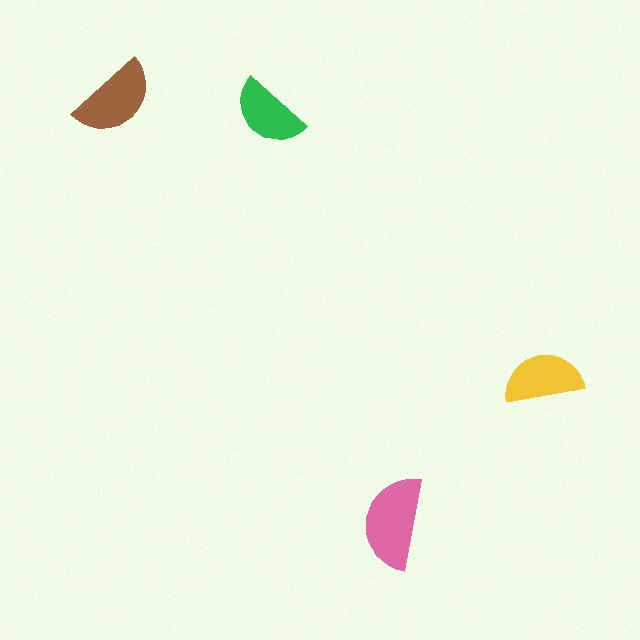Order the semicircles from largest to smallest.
the pink one, the brown one, the yellow one, the green one.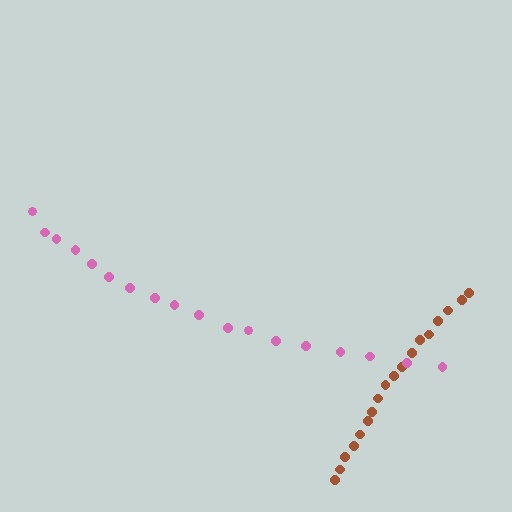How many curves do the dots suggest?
There are 2 distinct paths.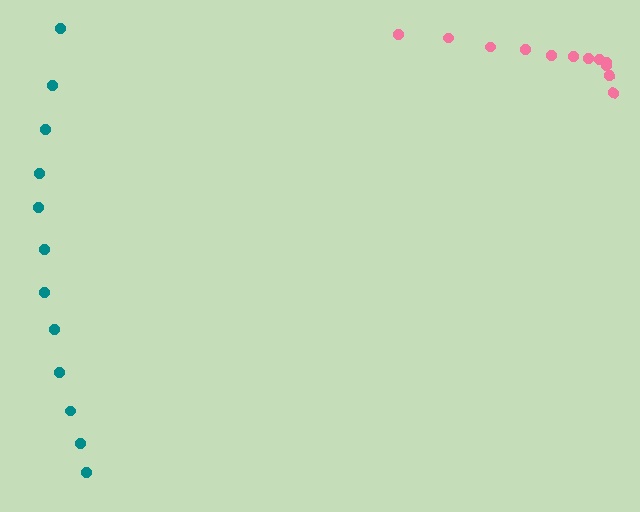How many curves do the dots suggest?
There are 2 distinct paths.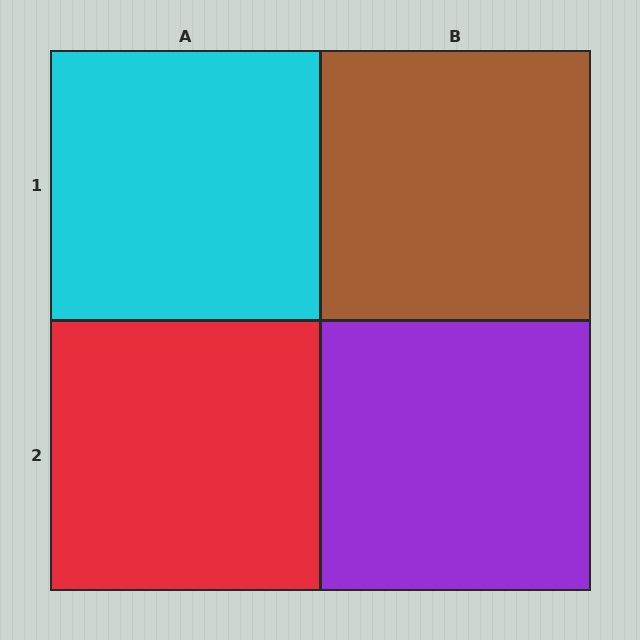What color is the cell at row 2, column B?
Purple.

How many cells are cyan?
1 cell is cyan.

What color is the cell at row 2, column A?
Red.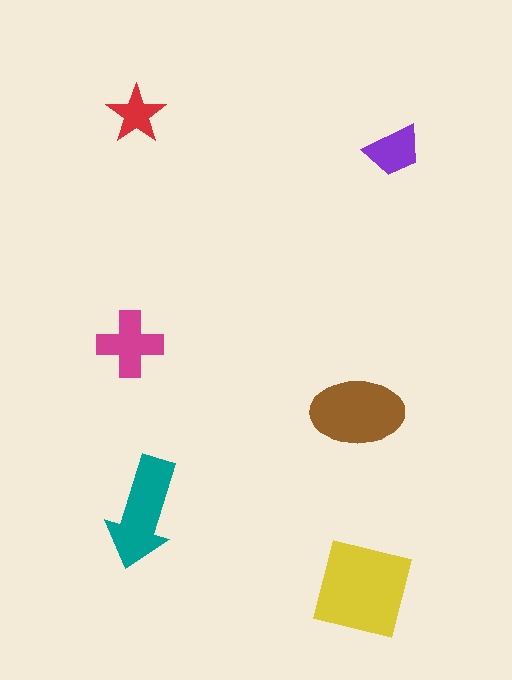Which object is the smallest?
The red star.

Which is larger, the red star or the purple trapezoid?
The purple trapezoid.